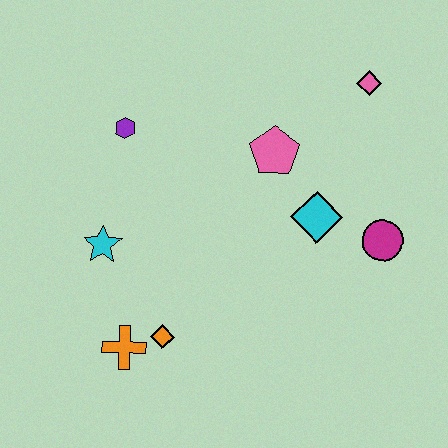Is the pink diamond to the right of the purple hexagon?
Yes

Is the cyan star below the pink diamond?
Yes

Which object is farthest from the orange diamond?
The pink diamond is farthest from the orange diamond.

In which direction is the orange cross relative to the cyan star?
The orange cross is below the cyan star.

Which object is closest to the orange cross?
The orange diamond is closest to the orange cross.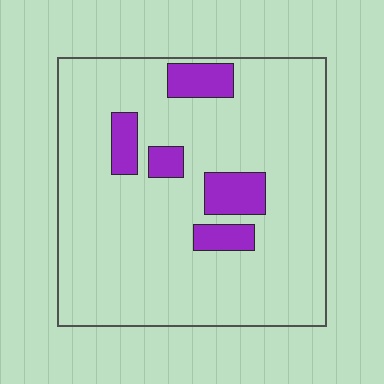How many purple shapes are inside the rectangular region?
5.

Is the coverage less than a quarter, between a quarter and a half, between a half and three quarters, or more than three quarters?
Less than a quarter.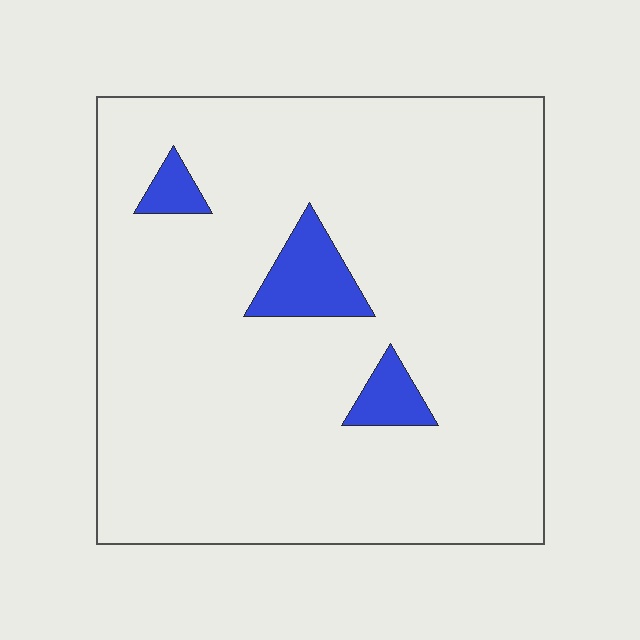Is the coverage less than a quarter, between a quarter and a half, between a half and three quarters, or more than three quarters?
Less than a quarter.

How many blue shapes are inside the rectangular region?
3.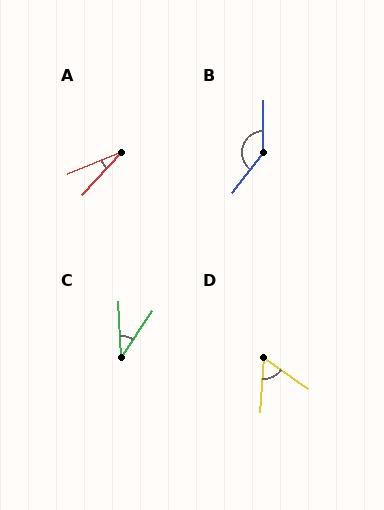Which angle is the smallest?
A, at approximately 25 degrees.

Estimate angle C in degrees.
Approximately 37 degrees.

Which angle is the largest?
B, at approximately 143 degrees.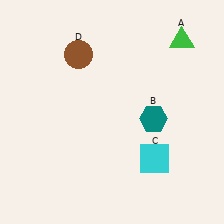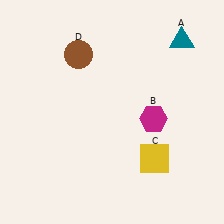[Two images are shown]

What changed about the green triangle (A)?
In Image 1, A is green. In Image 2, it changed to teal.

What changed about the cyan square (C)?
In Image 1, C is cyan. In Image 2, it changed to yellow.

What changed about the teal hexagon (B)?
In Image 1, B is teal. In Image 2, it changed to magenta.